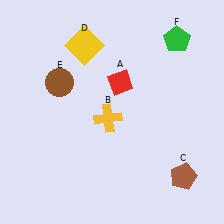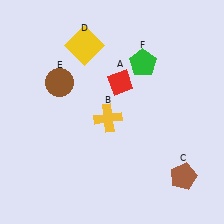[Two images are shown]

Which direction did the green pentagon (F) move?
The green pentagon (F) moved left.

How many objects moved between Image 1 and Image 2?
1 object moved between the two images.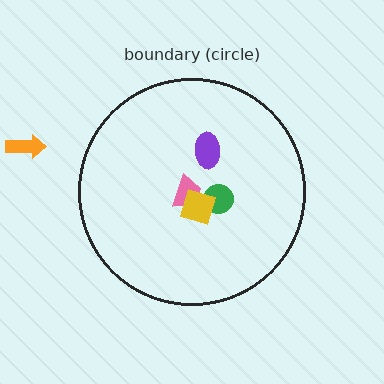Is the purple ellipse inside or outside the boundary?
Inside.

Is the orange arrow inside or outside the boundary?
Outside.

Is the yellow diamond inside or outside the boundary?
Inside.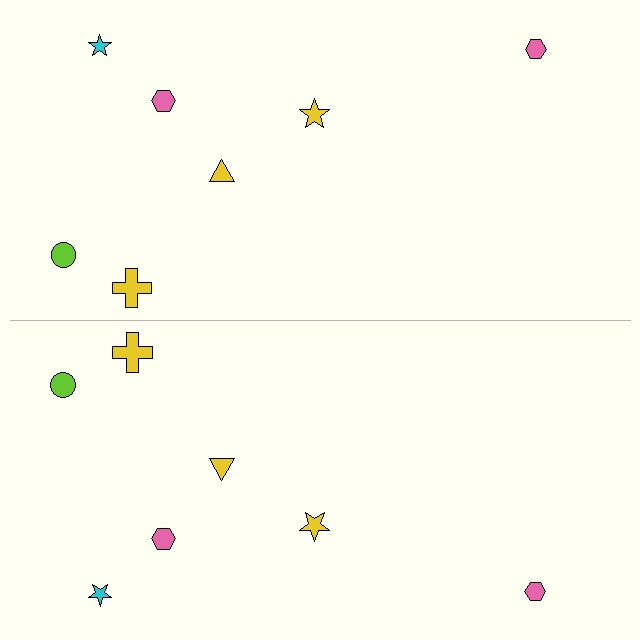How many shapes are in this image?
There are 14 shapes in this image.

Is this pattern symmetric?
Yes, this pattern has bilateral (reflection) symmetry.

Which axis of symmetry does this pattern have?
The pattern has a horizontal axis of symmetry running through the center of the image.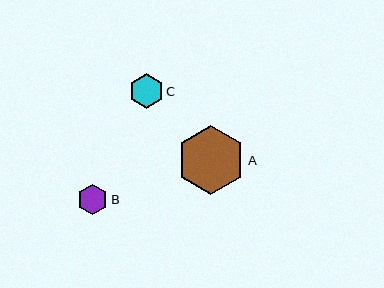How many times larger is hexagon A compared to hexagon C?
Hexagon A is approximately 2.0 times the size of hexagon C.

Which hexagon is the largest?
Hexagon A is the largest with a size of approximately 69 pixels.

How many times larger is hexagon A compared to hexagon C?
Hexagon A is approximately 2.0 times the size of hexagon C.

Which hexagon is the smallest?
Hexagon B is the smallest with a size of approximately 31 pixels.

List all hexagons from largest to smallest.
From largest to smallest: A, C, B.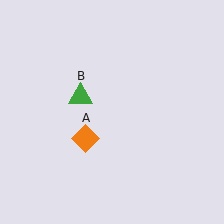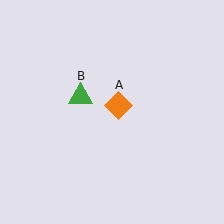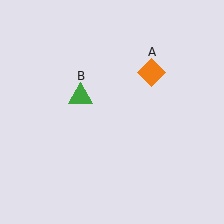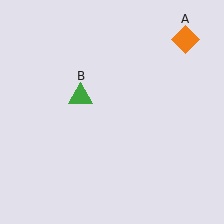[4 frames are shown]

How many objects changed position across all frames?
1 object changed position: orange diamond (object A).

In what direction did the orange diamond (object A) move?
The orange diamond (object A) moved up and to the right.